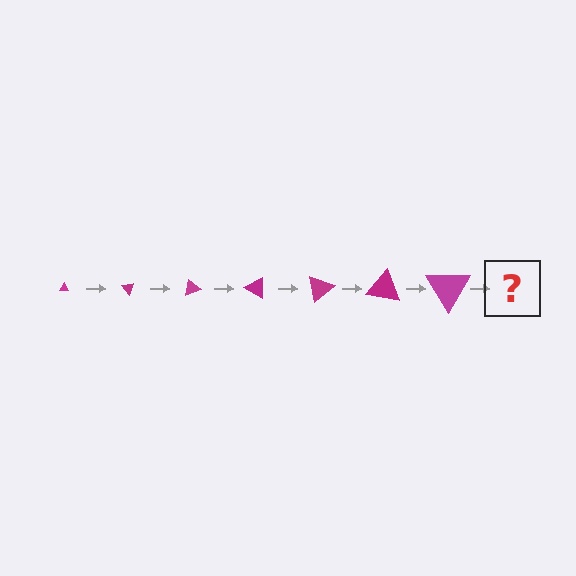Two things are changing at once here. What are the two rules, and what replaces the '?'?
The two rules are that the triangle grows larger each step and it rotates 50 degrees each step. The '?' should be a triangle, larger than the previous one and rotated 350 degrees from the start.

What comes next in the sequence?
The next element should be a triangle, larger than the previous one and rotated 350 degrees from the start.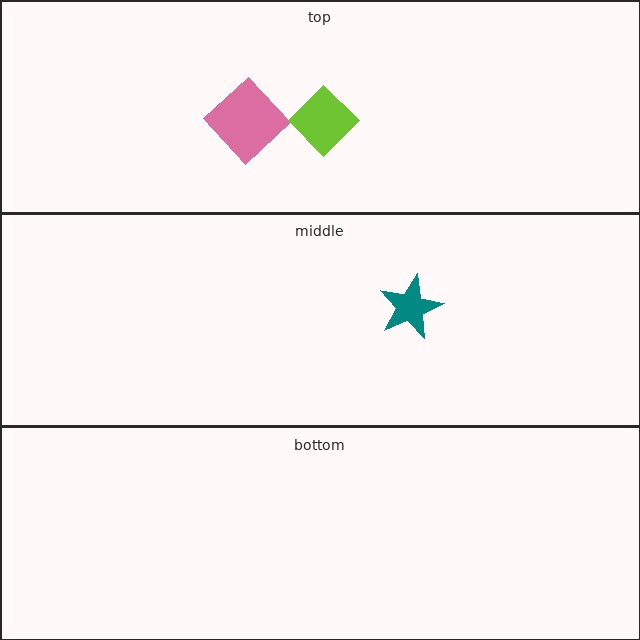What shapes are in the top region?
The pink diamond, the lime diamond.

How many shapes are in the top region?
2.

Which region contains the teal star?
The middle region.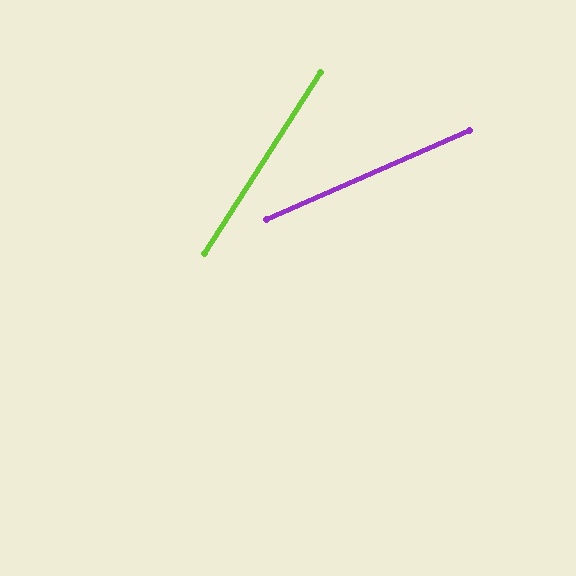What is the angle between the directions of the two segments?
Approximately 34 degrees.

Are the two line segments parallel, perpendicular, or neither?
Neither parallel nor perpendicular — they differ by about 34°.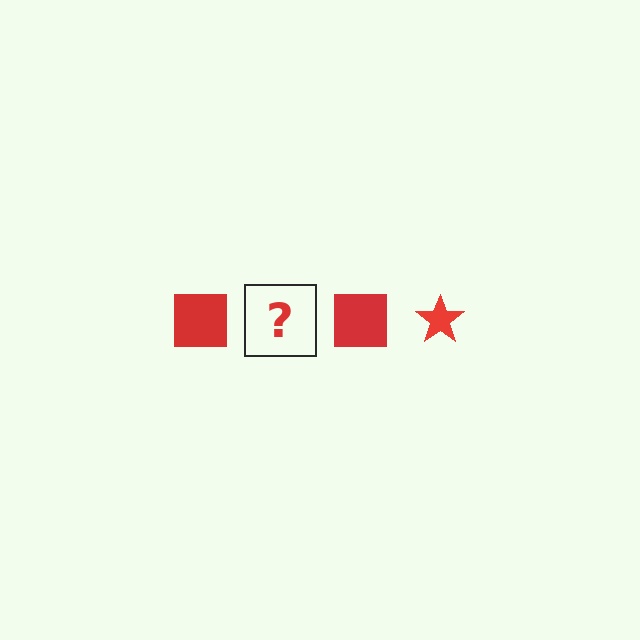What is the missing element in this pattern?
The missing element is a red star.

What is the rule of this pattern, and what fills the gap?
The rule is that the pattern cycles through square, star shapes in red. The gap should be filled with a red star.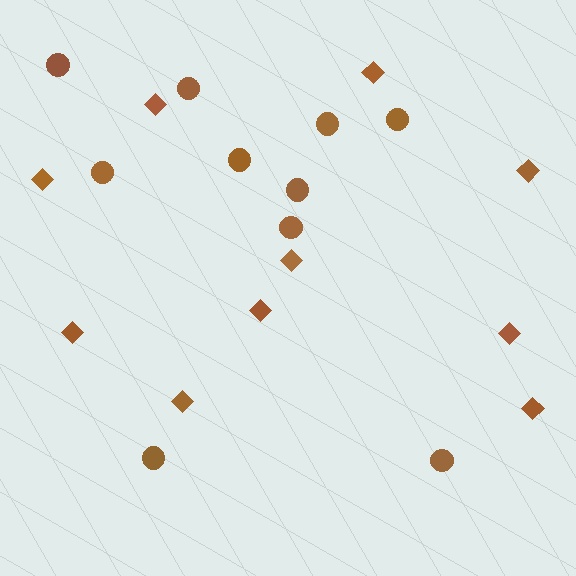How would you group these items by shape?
There are 2 groups: one group of diamonds (10) and one group of circles (10).